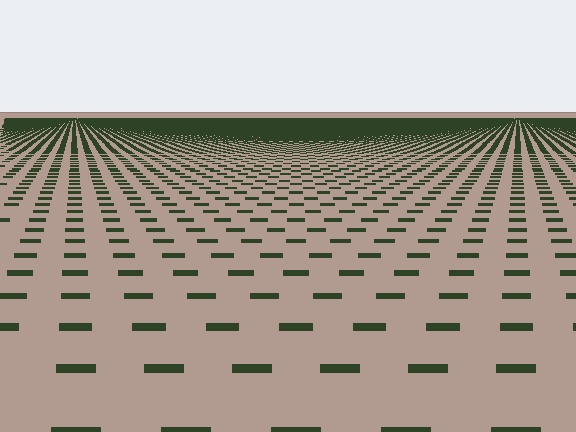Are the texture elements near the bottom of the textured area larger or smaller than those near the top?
Larger. Near the bottom, elements are closer to the viewer and appear at a bigger on-screen size.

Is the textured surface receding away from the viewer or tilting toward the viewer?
The surface is receding away from the viewer. Texture elements get smaller and denser toward the top.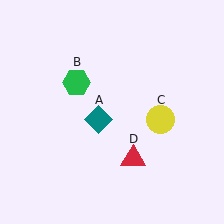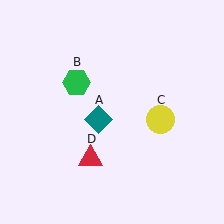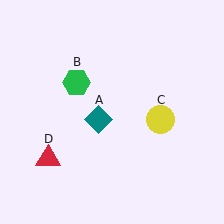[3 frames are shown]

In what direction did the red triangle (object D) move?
The red triangle (object D) moved left.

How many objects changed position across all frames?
1 object changed position: red triangle (object D).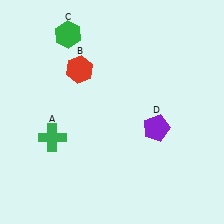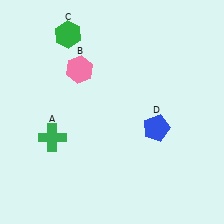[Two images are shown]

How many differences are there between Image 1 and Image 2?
There are 2 differences between the two images.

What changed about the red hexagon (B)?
In Image 1, B is red. In Image 2, it changed to pink.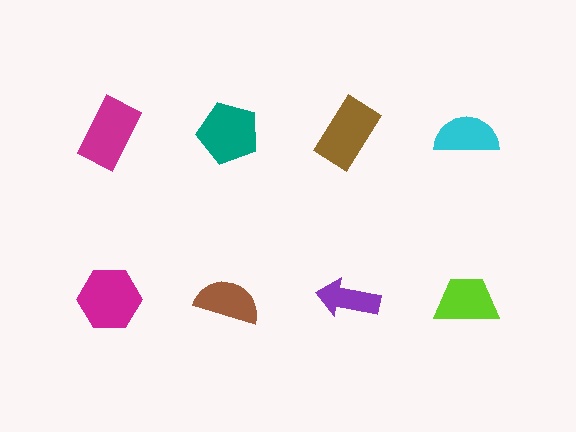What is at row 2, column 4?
A lime trapezoid.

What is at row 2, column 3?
A purple arrow.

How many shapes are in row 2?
4 shapes.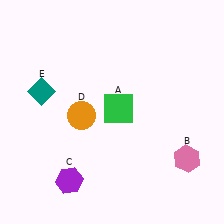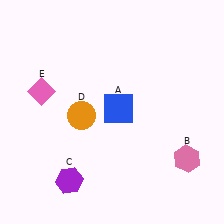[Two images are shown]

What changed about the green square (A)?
In Image 1, A is green. In Image 2, it changed to blue.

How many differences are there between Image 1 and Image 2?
There are 2 differences between the two images.